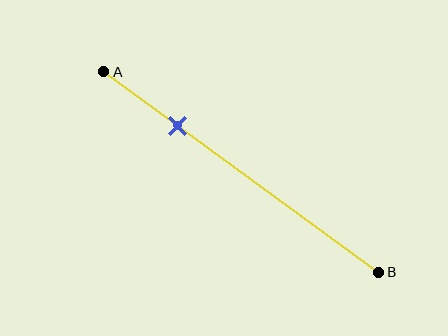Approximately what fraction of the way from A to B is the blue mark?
The blue mark is approximately 25% of the way from A to B.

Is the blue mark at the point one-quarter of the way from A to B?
Yes, the mark is approximately at the one-quarter point.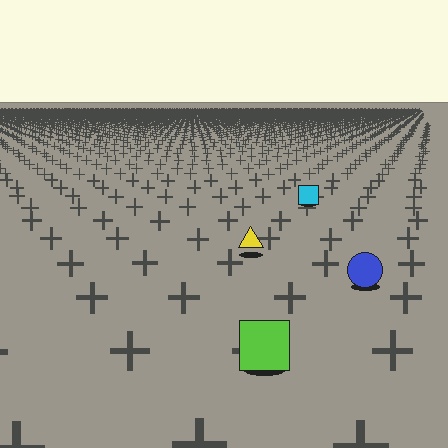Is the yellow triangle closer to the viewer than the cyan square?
Yes. The yellow triangle is closer — you can tell from the texture gradient: the ground texture is coarser near it.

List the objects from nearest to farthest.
From nearest to farthest: the lime square, the blue circle, the yellow triangle, the cyan square.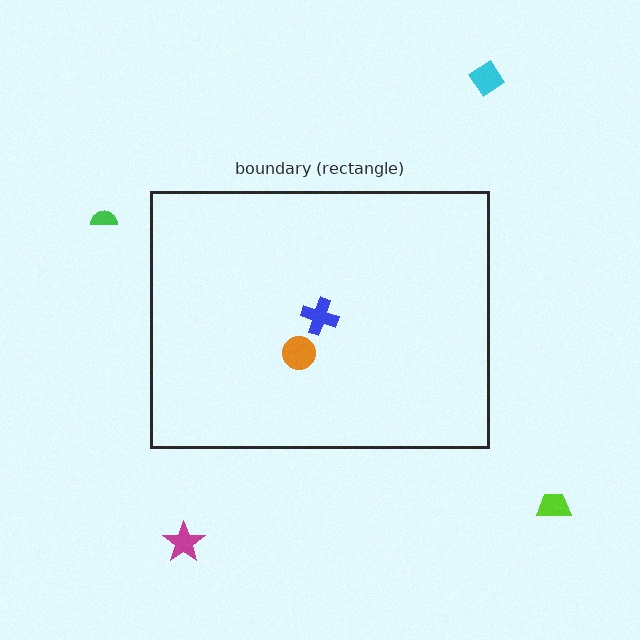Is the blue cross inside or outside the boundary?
Inside.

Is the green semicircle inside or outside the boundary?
Outside.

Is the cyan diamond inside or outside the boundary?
Outside.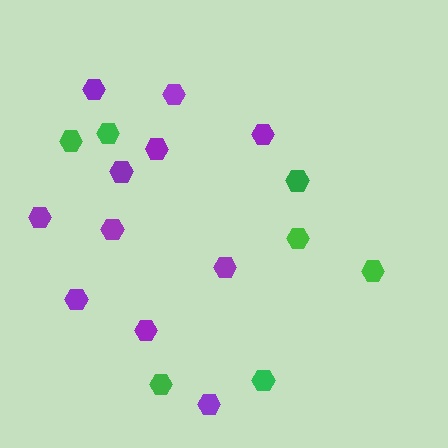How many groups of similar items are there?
There are 2 groups: one group of green hexagons (7) and one group of purple hexagons (11).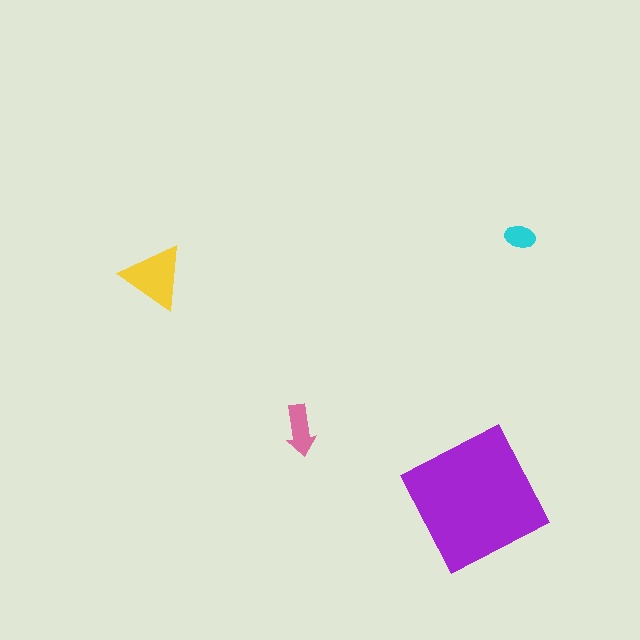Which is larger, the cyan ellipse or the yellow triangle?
The yellow triangle.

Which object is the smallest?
The cyan ellipse.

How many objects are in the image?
There are 4 objects in the image.